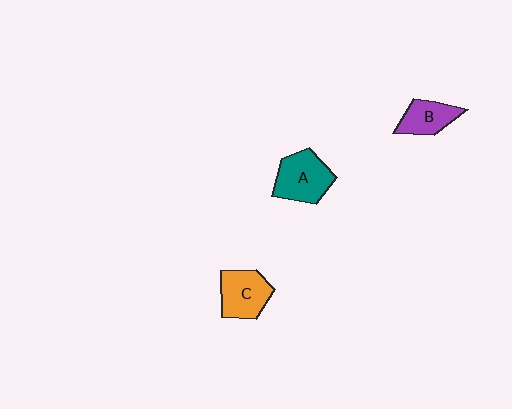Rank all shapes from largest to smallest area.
From largest to smallest: A (teal), C (orange), B (purple).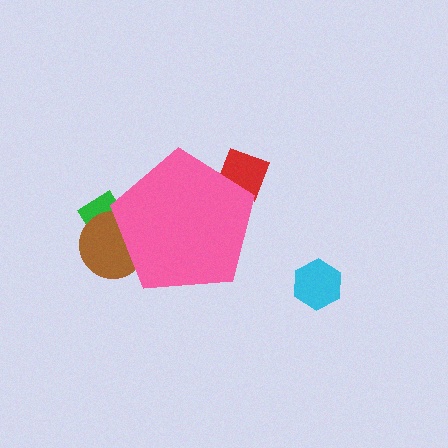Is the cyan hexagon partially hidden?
No, the cyan hexagon is fully visible.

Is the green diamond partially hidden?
Yes, the green diamond is partially hidden behind the pink pentagon.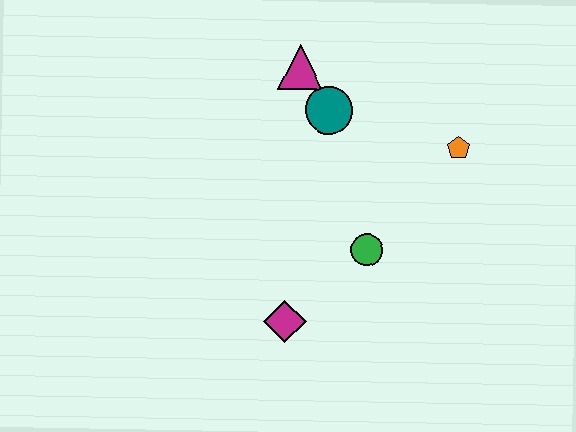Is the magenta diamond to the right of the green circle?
No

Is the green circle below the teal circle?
Yes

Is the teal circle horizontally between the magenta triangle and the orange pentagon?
Yes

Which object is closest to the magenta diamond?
The green circle is closest to the magenta diamond.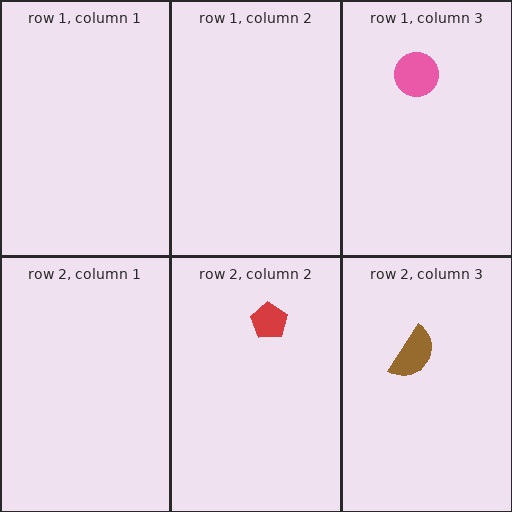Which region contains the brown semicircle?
The row 2, column 3 region.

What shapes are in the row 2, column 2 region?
The red pentagon.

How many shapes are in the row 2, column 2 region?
1.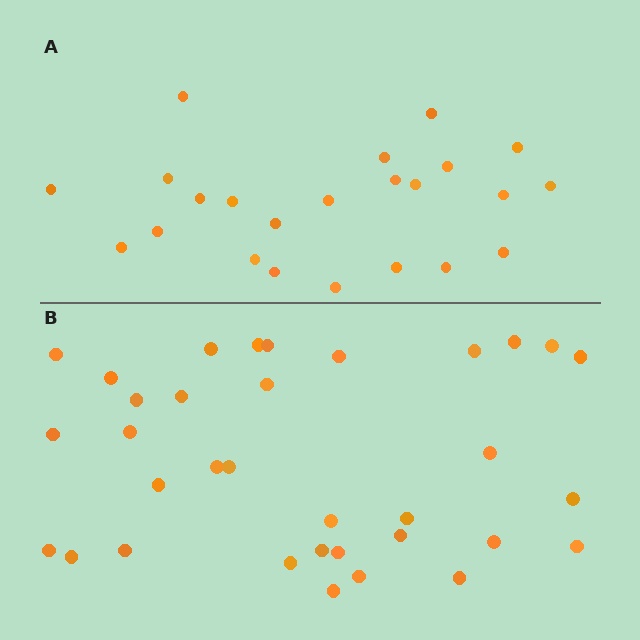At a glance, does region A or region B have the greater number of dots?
Region B (the bottom region) has more dots.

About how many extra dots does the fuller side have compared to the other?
Region B has roughly 12 or so more dots than region A.